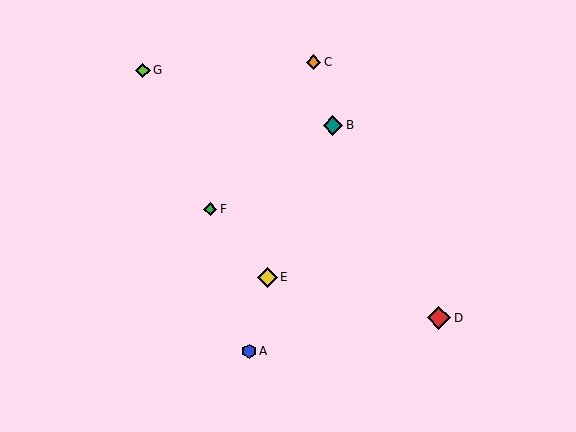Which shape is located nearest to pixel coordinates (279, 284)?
The yellow diamond (labeled E) at (267, 277) is nearest to that location.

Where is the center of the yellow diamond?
The center of the yellow diamond is at (267, 277).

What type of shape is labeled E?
Shape E is a yellow diamond.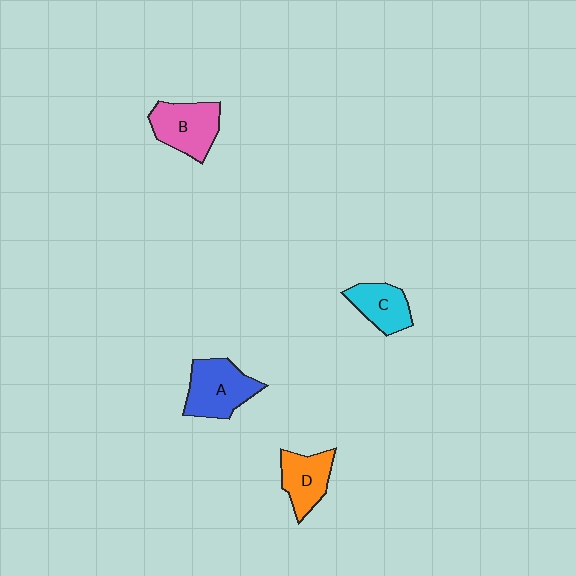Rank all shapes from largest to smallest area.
From largest to smallest: A (blue), B (pink), D (orange), C (cyan).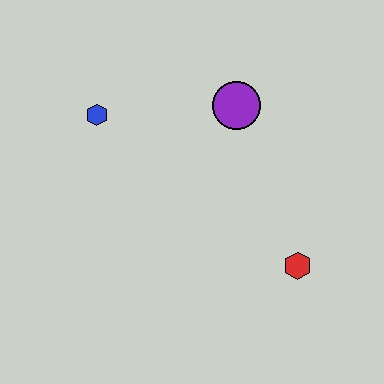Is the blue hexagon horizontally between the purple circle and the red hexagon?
No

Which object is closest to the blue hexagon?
The purple circle is closest to the blue hexagon.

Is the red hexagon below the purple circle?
Yes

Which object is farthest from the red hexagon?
The blue hexagon is farthest from the red hexagon.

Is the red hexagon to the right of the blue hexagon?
Yes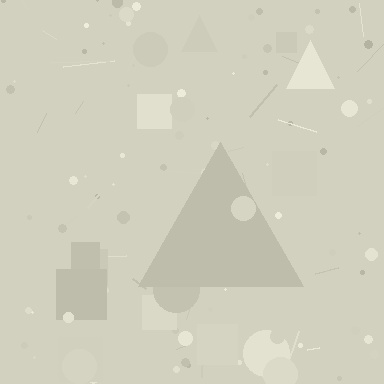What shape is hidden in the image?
A triangle is hidden in the image.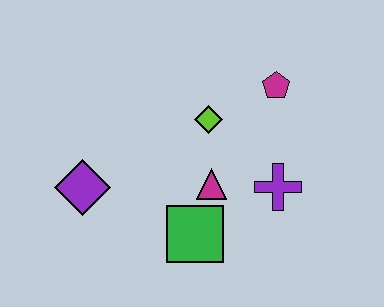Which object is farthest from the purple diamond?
The magenta pentagon is farthest from the purple diamond.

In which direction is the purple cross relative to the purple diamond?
The purple cross is to the right of the purple diamond.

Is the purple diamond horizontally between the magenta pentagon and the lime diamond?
No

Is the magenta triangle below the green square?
No